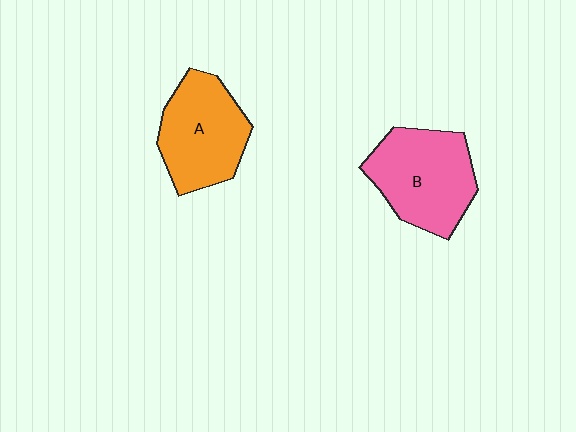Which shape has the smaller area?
Shape A (orange).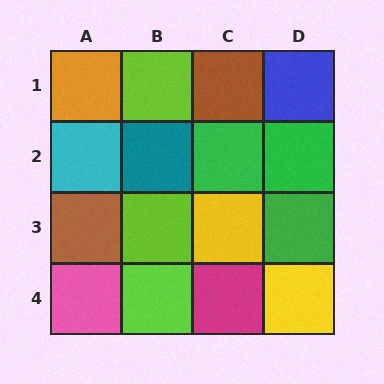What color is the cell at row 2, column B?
Teal.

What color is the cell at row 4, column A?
Pink.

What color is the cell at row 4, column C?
Magenta.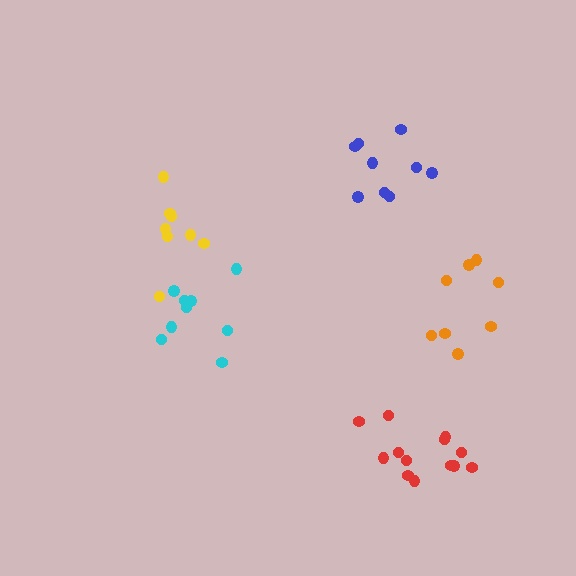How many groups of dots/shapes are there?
There are 5 groups.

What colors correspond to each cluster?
The clusters are colored: cyan, yellow, red, blue, orange.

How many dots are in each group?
Group 1: 9 dots, Group 2: 8 dots, Group 3: 13 dots, Group 4: 9 dots, Group 5: 8 dots (47 total).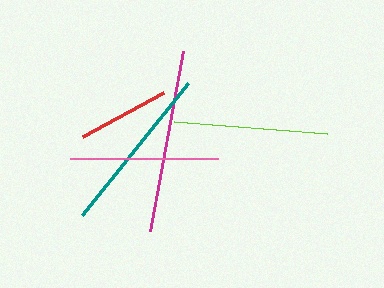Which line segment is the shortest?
The red line is the shortest at approximately 92 pixels.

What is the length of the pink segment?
The pink segment is approximately 148 pixels long.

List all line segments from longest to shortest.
From longest to shortest: magenta, teal, lime, pink, red.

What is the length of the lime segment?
The lime segment is approximately 153 pixels long.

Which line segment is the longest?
The magenta line is the longest at approximately 183 pixels.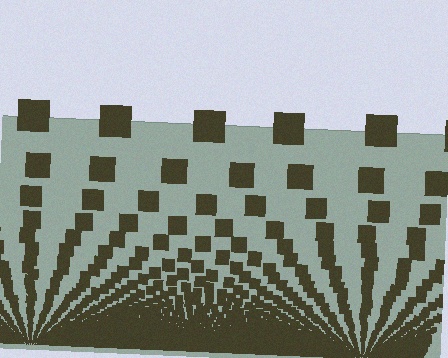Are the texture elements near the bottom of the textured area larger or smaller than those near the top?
Smaller. The gradient is inverted — elements near the bottom are smaller and denser.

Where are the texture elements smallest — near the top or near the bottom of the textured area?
Near the bottom.